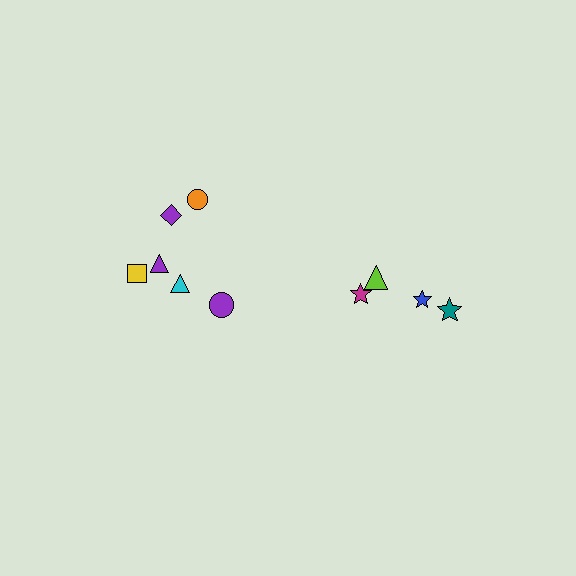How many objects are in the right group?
There are 4 objects.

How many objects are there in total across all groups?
There are 10 objects.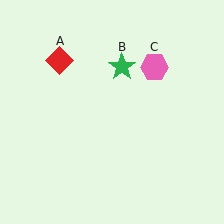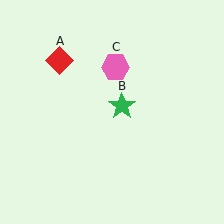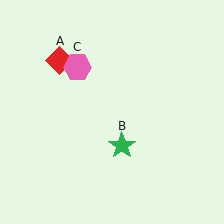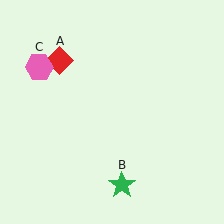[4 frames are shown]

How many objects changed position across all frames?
2 objects changed position: green star (object B), pink hexagon (object C).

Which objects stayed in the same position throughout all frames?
Red diamond (object A) remained stationary.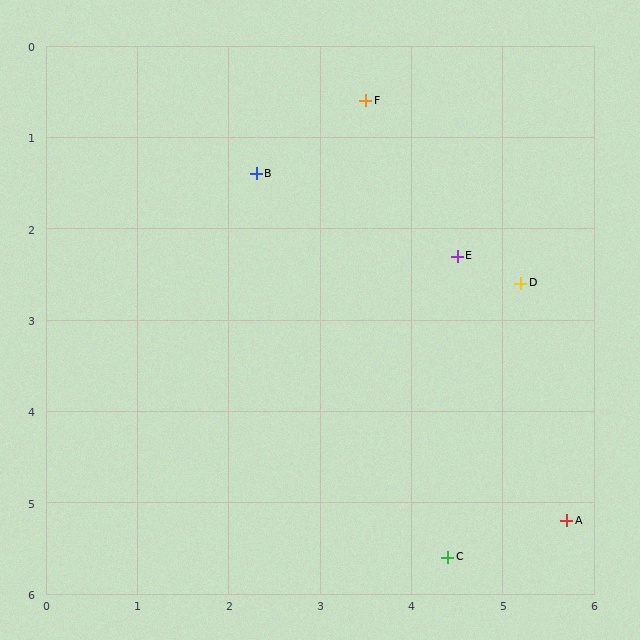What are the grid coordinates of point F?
Point F is at approximately (3.5, 0.6).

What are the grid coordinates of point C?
Point C is at approximately (4.4, 5.6).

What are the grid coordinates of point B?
Point B is at approximately (2.3, 1.4).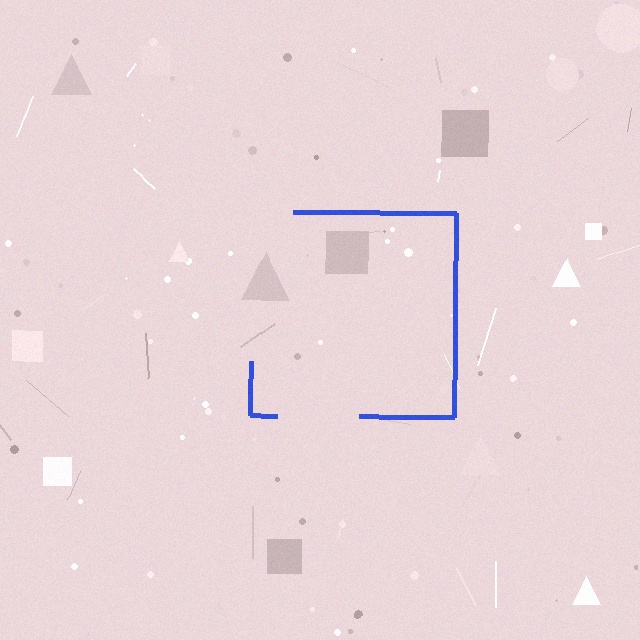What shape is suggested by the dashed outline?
The dashed outline suggests a square.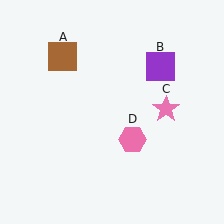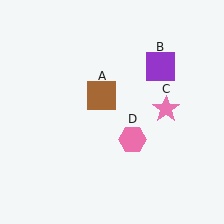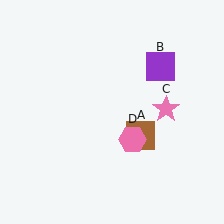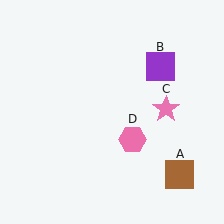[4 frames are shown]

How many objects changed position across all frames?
1 object changed position: brown square (object A).